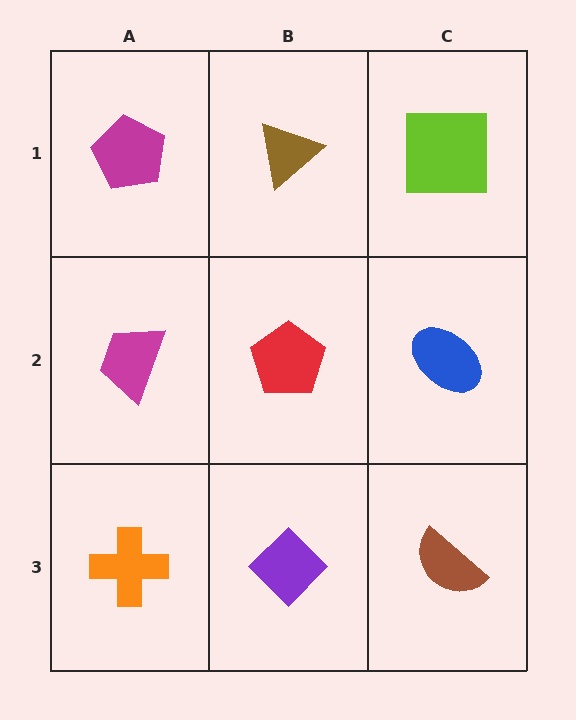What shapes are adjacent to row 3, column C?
A blue ellipse (row 2, column C), a purple diamond (row 3, column B).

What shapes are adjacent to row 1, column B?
A red pentagon (row 2, column B), a magenta pentagon (row 1, column A), a lime square (row 1, column C).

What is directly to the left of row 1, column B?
A magenta pentagon.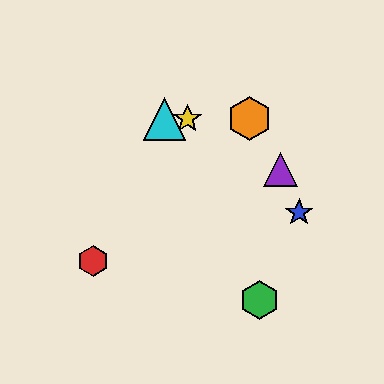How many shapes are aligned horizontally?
3 shapes (the yellow star, the orange hexagon, the cyan triangle) are aligned horizontally.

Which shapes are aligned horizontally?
The yellow star, the orange hexagon, the cyan triangle are aligned horizontally.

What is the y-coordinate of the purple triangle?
The purple triangle is at y≈170.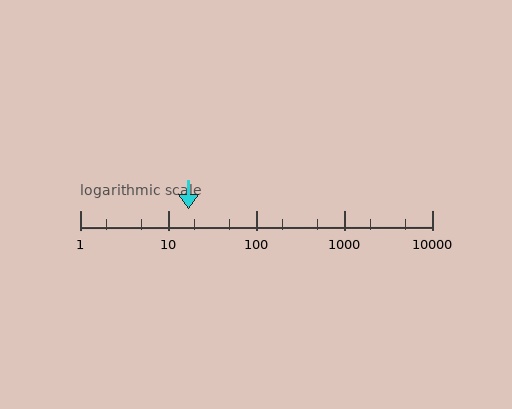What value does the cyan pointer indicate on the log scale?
The pointer indicates approximately 17.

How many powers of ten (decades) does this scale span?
The scale spans 4 decades, from 1 to 10000.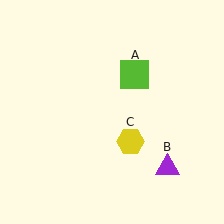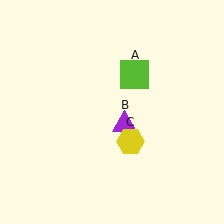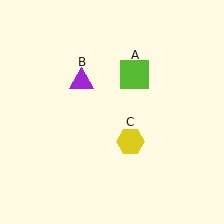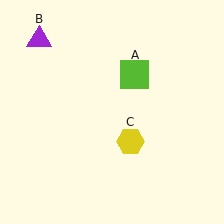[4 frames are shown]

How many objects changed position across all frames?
1 object changed position: purple triangle (object B).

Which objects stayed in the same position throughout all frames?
Lime square (object A) and yellow hexagon (object C) remained stationary.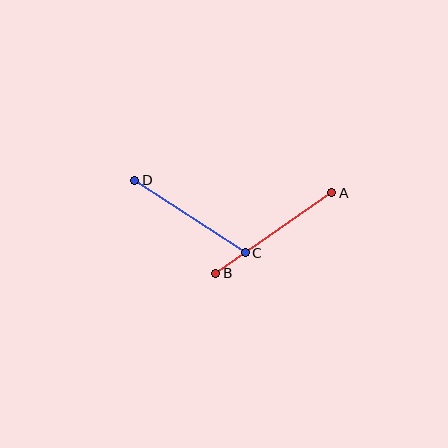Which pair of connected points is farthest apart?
Points A and B are farthest apart.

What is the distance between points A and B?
The distance is approximately 141 pixels.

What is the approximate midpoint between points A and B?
The midpoint is at approximately (274, 233) pixels.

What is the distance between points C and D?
The distance is approximately 132 pixels.